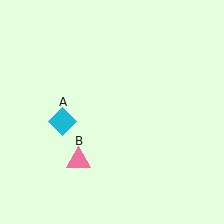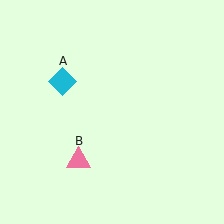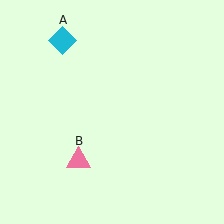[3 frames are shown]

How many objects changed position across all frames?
1 object changed position: cyan diamond (object A).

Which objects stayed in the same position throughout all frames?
Pink triangle (object B) remained stationary.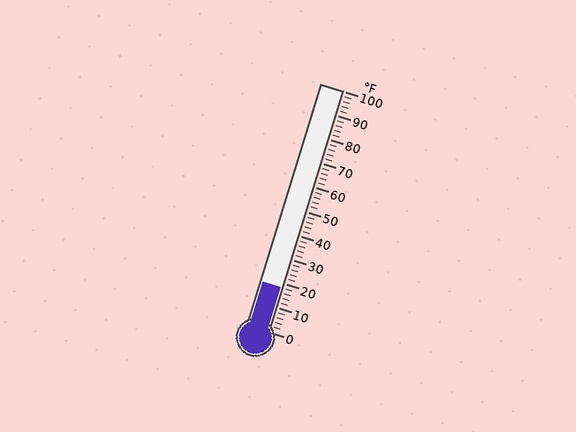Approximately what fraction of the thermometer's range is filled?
The thermometer is filled to approximately 20% of its range.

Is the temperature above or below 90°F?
The temperature is below 90°F.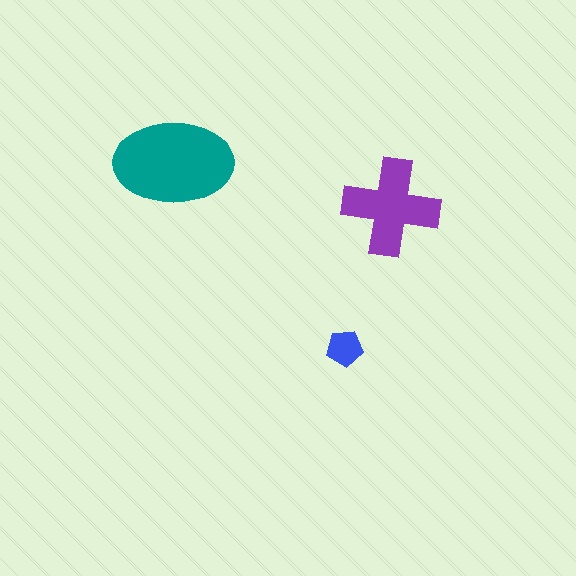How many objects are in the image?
There are 3 objects in the image.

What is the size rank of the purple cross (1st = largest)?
2nd.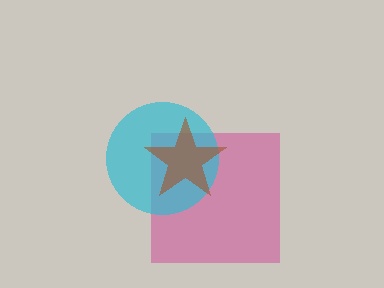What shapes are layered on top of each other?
The layered shapes are: a magenta square, a cyan circle, a brown star.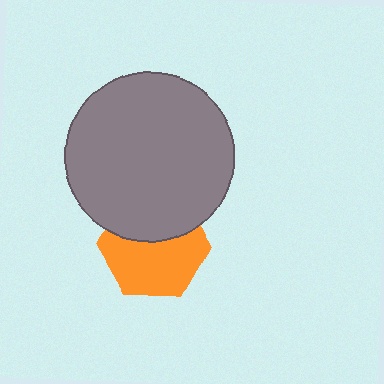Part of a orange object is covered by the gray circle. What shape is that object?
It is a hexagon.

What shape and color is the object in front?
The object in front is a gray circle.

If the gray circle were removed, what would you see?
You would see the complete orange hexagon.